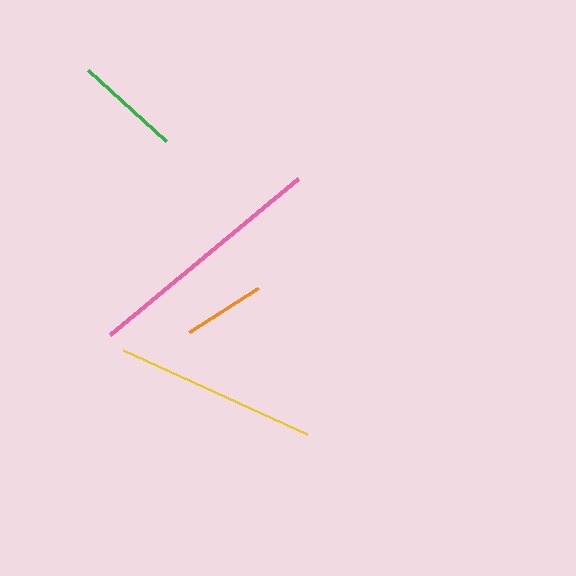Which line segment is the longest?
The pink line is the longest at approximately 244 pixels.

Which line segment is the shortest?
The orange line is the shortest at approximately 82 pixels.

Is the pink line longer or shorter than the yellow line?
The pink line is longer than the yellow line.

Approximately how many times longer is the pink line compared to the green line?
The pink line is approximately 2.3 times the length of the green line.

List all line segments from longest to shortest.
From longest to shortest: pink, yellow, green, orange.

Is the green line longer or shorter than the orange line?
The green line is longer than the orange line.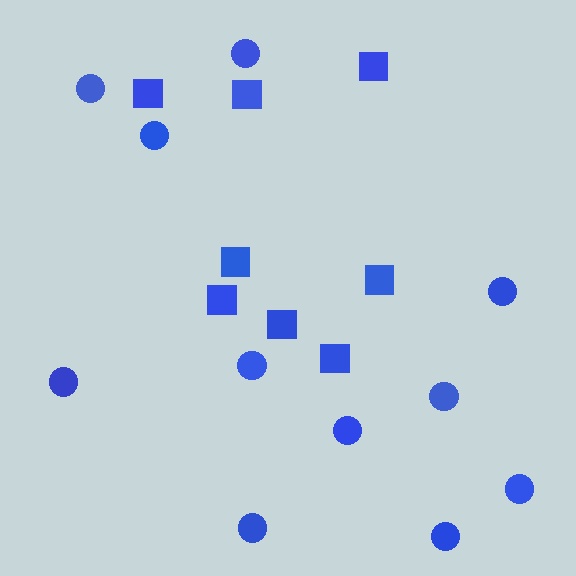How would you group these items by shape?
There are 2 groups: one group of squares (8) and one group of circles (11).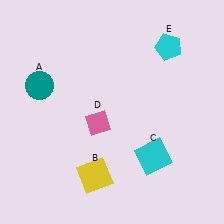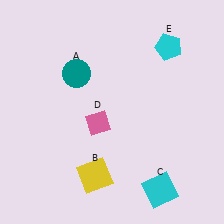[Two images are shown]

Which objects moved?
The objects that moved are: the teal circle (A), the cyan square (C).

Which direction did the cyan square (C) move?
The cyan square (C) moved down.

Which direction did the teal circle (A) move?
The teal circle (A) moved right.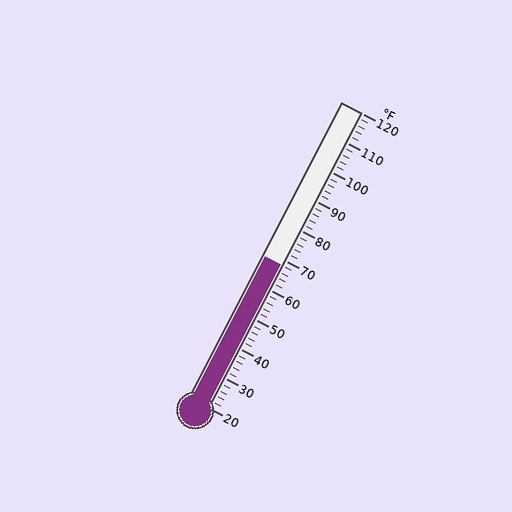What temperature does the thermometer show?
The thermometer shows approximately 68°F.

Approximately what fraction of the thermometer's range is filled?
The thermometer is filled to approximately 50% of its range.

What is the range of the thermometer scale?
The thermometer scale ranges from 20°F to 120°F.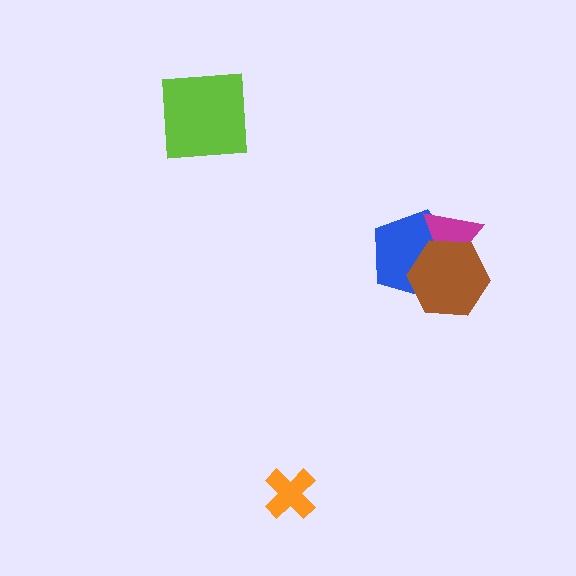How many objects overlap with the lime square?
0 objects overlap with the lime square.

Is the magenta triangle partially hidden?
Yes, it is partially covered by another shape.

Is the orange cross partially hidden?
No, no other shape covers it.